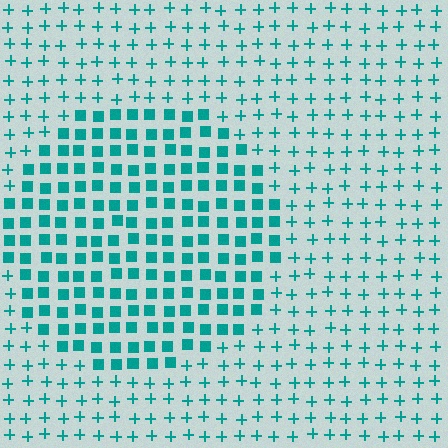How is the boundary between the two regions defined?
The boundary is defined by a change in element shape: squares inside vs. plus signs outside. All elements share the same color and spacing.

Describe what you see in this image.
The image is filled with small teal elements arranged in a uniform grid. A circle-shaped region contains squares, while the surrounding area contains plus signs. The boundary is defined purely by the change in element shape.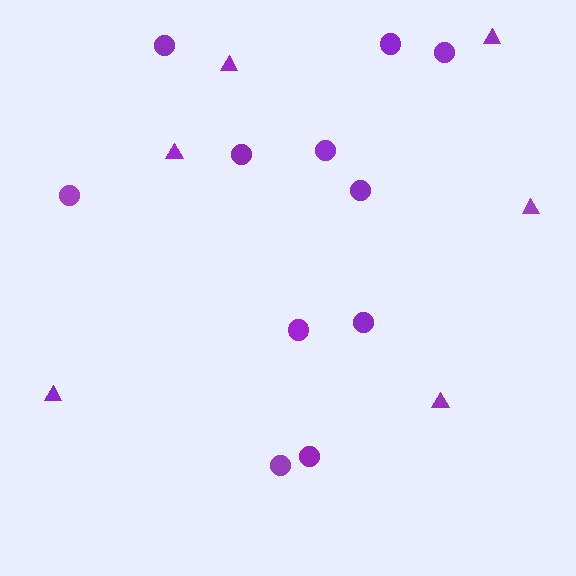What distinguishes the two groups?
There are 2 groups: one group of triangles (6) and one group of circles (11).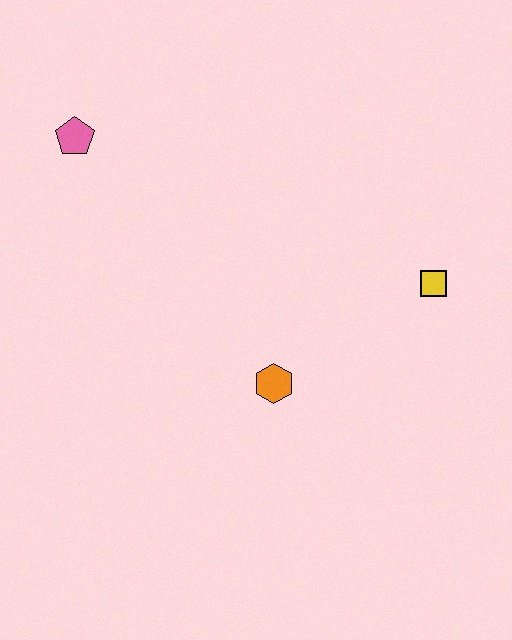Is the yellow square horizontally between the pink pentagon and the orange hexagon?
No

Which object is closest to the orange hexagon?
The yellow square is closest to the orange hexagon.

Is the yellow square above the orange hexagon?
Yes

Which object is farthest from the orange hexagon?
The pink pentagon is farthest from the orange hexagon.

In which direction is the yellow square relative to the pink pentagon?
The yellow square is to the right of the pink pentagon.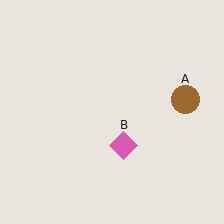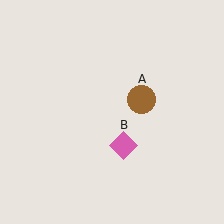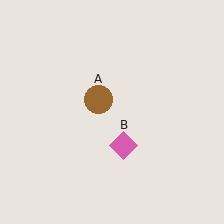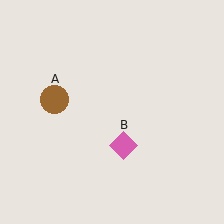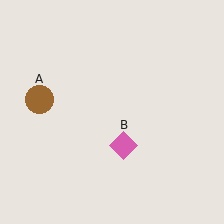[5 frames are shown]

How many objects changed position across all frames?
1 object changed position: brown circle (object A).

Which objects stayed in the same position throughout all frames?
Pink diamond (object B) remained stationary.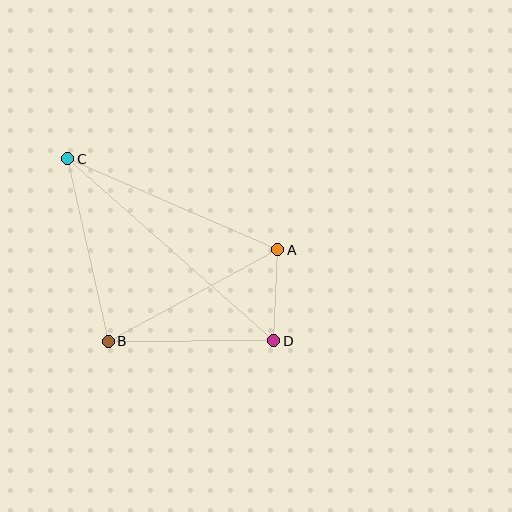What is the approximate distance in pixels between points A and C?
The distance between A and C is approximately 229 pixels.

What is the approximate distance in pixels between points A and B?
The distance between A and B is approximately 193 pixels.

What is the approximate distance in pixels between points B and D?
The distance between B and D is approximately 165 pixels.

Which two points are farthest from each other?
Points C and D are farthest from each other.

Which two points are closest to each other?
Points A and D are closest to each other.